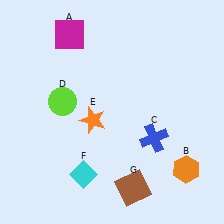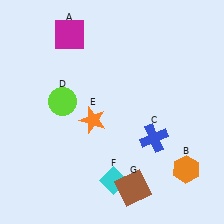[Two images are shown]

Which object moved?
The cyan diamond (F) moved right.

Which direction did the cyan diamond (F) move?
The cyan diamond (F) moved right.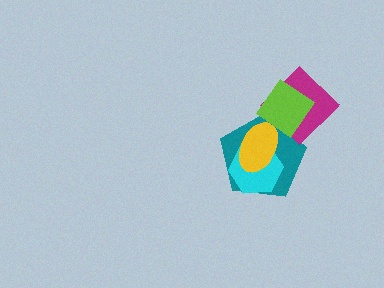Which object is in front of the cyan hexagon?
The yellow ellipse is in front of the cyan hexagon.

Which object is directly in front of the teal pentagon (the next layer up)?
The cyan hexagon is directly in front of the teal pentagon.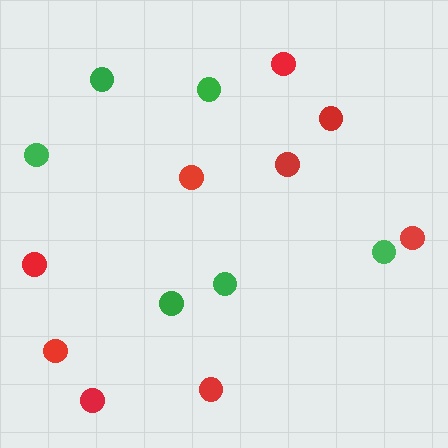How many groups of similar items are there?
There are 2 groups: one group of red circles (9) and one group of green circles (6).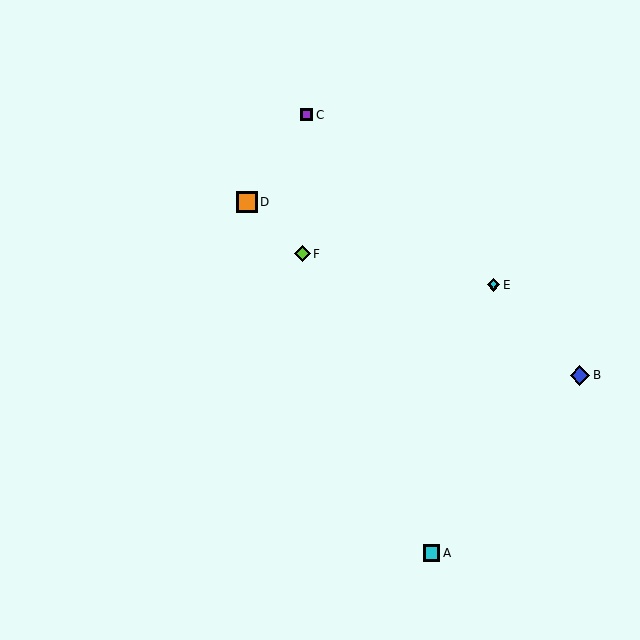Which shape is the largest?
The orange square (labeled D) is the largest.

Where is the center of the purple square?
The center of the purple square is at (307, 115).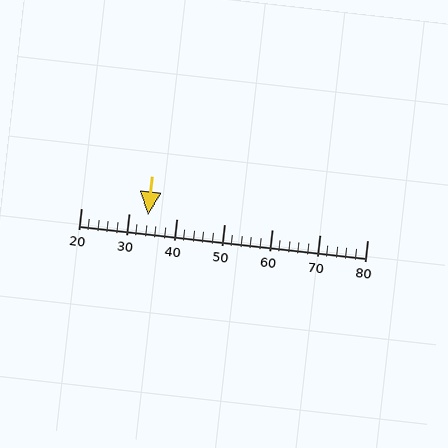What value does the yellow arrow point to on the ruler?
The yellow arrow points to approximately 34.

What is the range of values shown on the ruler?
The ruler shows values from 20 to 80.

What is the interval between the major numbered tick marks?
The major tick marks are spaced 10 units apart.